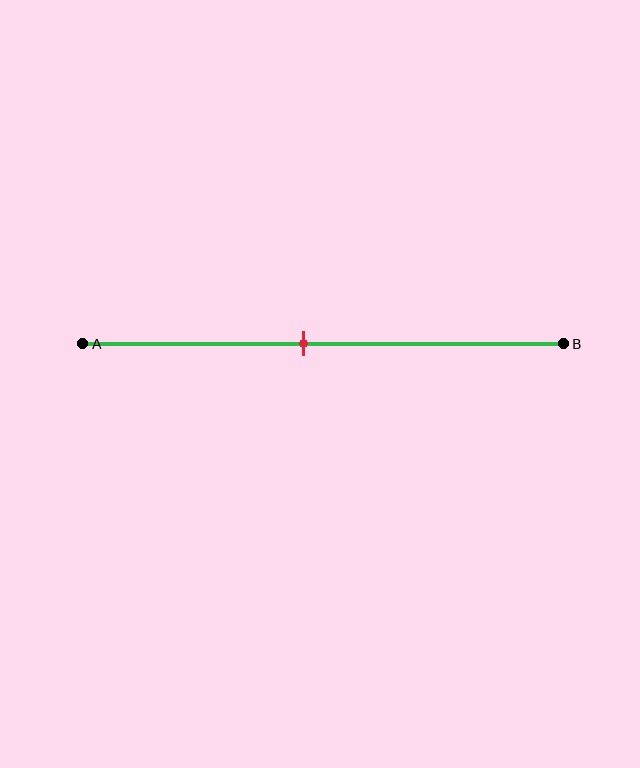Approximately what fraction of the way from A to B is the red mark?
The red mark is approximately 45% of the way from A to B.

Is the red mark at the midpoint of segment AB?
No, the mark is at about 45% from A, not at the 50% midpoint.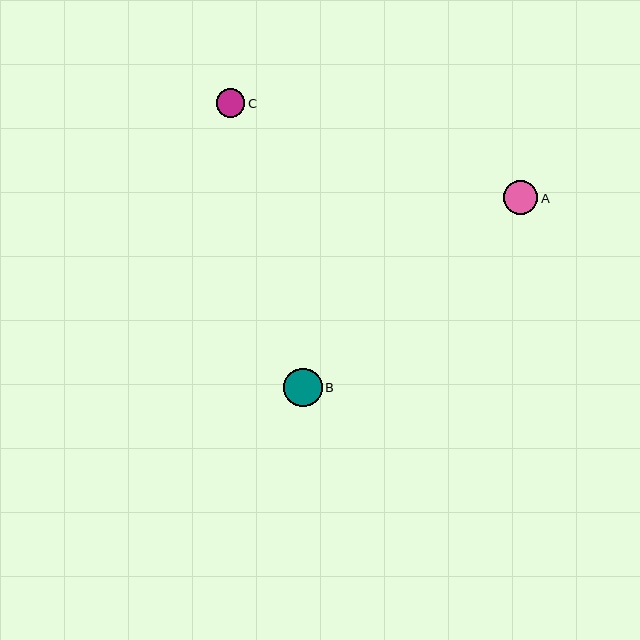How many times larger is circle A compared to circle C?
Circle A is approximately 1.2 times the size of circle C.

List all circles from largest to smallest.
From largest to smallest: B, A, C.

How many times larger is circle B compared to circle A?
Circle B is approximately 1.1 times the size of circle A.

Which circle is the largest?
Circle B is the largest with a size of approximately 38 pixels.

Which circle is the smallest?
Circle C is the smallest with a size of approximately 28 pixels.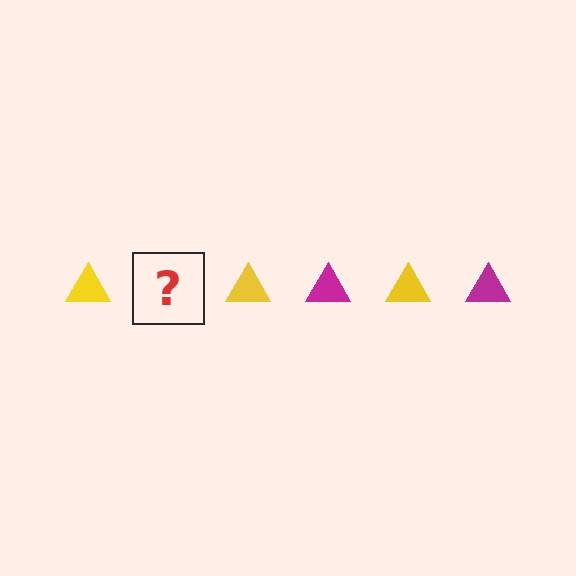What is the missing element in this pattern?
The missing element is a magenta triangle.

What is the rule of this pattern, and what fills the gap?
The rule is that the pattern cycles through yellow, magenta triangles. The gap should be filled with a magenta triangle.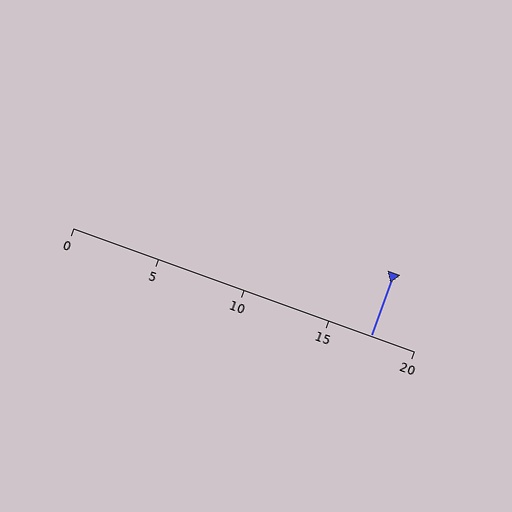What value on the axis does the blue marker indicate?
The marker indicates approximately 17.5.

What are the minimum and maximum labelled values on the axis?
The axis runs from 0 to 20.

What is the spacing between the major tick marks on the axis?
The major ticks are spaced 5 apart.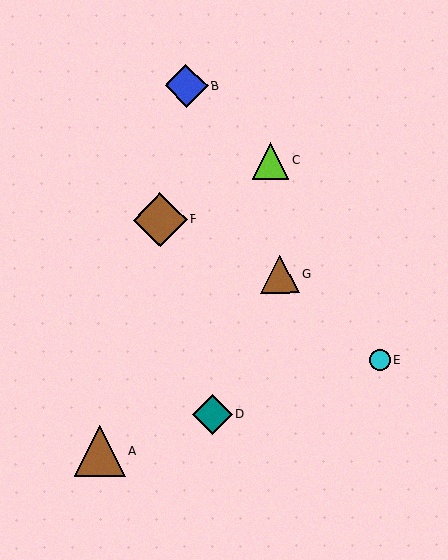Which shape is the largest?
The brown diamond (labeled F) is the largest.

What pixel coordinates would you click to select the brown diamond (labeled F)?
Click at (160, 220) to select the brown diamond F.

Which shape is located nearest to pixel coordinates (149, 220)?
The brown diamond (labeled F) at (160, 220) is nearest to that location.